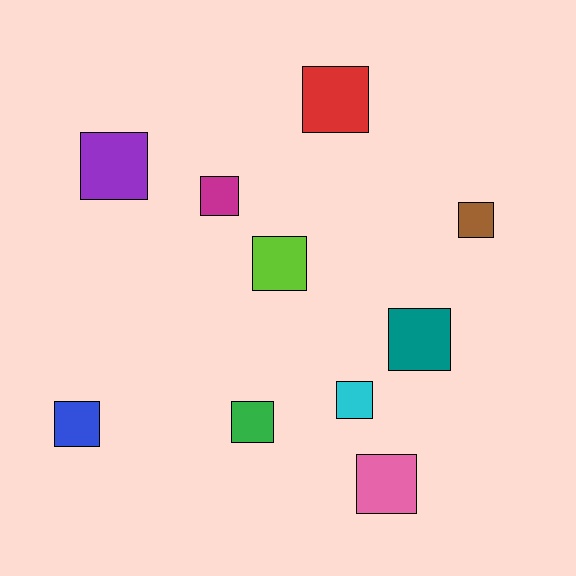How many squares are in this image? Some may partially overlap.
There are 10 squares.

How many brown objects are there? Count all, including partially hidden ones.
There is 1 brown object.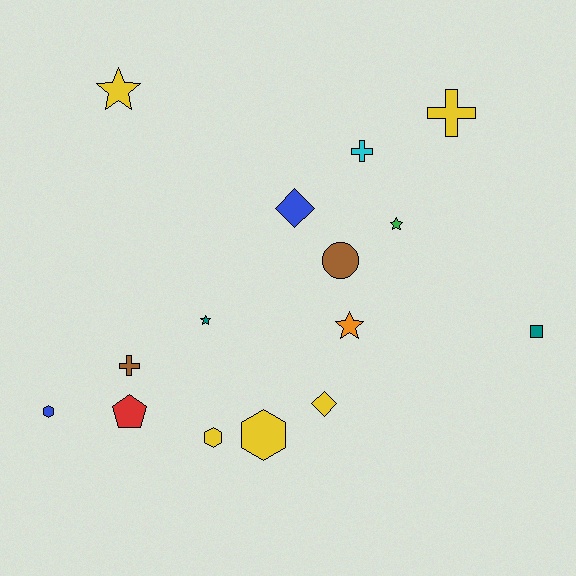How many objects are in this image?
There are 15 objects.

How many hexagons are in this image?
There are 3 hexagons.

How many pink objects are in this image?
There are no pink objects.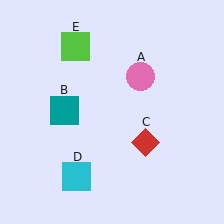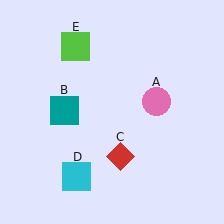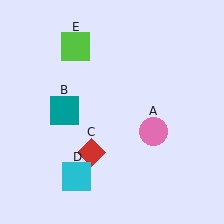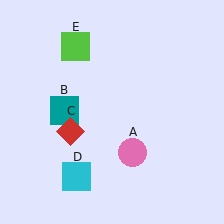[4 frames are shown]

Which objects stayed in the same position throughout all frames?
Teal square (object B) and cyan square (object D) and lime square (object E) remained stationary.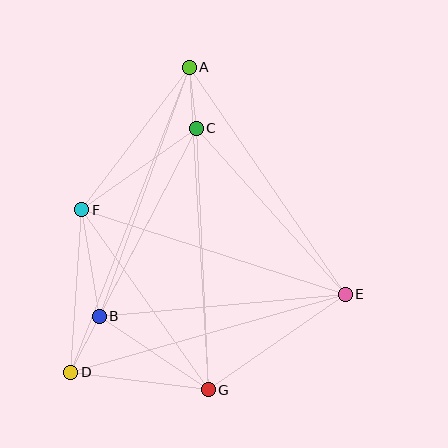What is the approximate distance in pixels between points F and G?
The distance between F and G is approximately 220 pixels.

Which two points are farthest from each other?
Points A and D are farthest from each other.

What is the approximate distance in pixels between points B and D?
The distance between B and D is approximately 63 pixels.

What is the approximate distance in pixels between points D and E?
The distance between D and E is approximately 285 pixels.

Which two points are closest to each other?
Points A and C are closest to each other.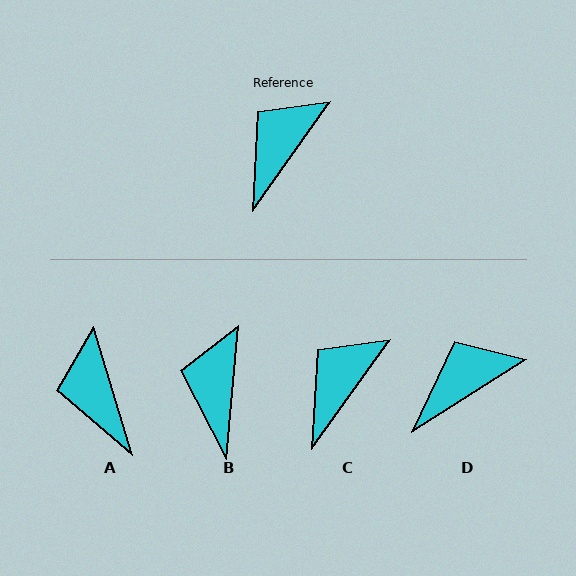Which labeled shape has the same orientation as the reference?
C.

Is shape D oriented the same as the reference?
No, it is off by about 22 degrees.